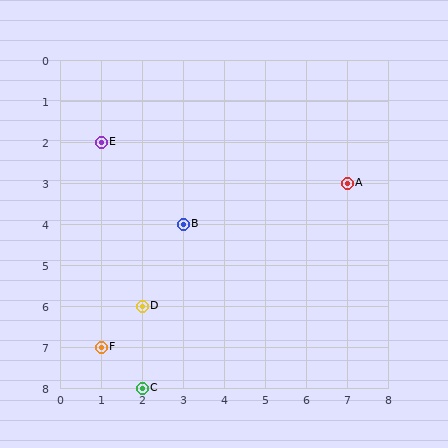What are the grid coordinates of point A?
Point A is at grid coordinates (7, 3).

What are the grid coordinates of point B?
Point B is at grid coordinates (3, 4).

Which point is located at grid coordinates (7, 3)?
Point A is at (7, 3).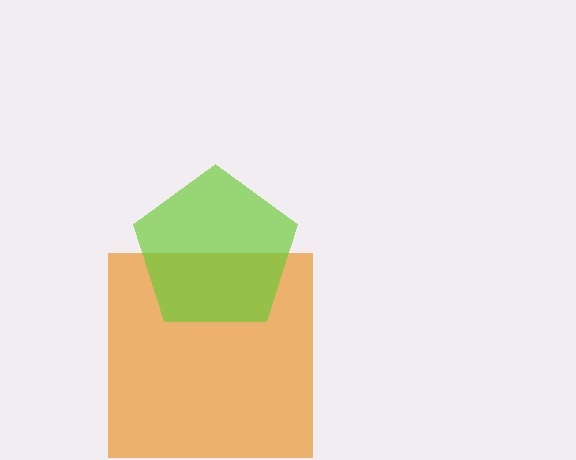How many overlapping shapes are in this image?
There are 2 overlapping shapes in the image.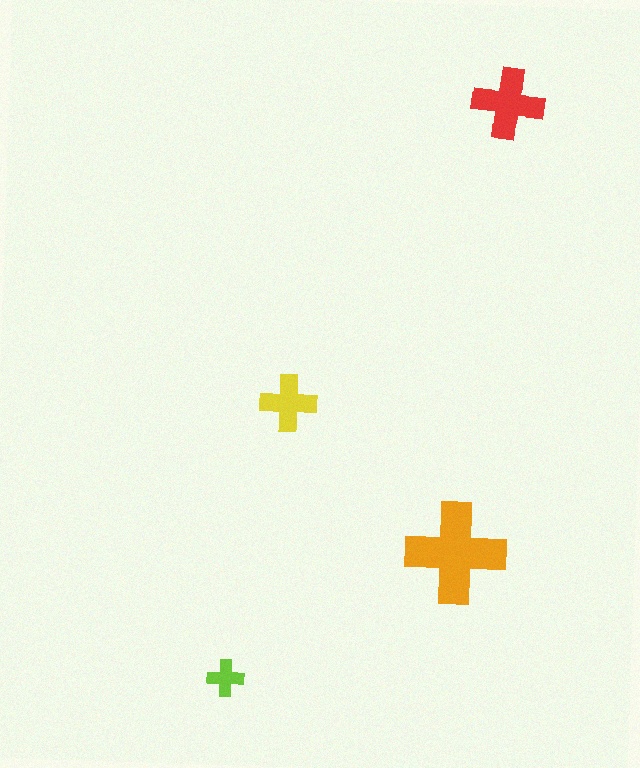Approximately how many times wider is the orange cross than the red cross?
About 1.5 times wider.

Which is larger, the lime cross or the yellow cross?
The yellow one.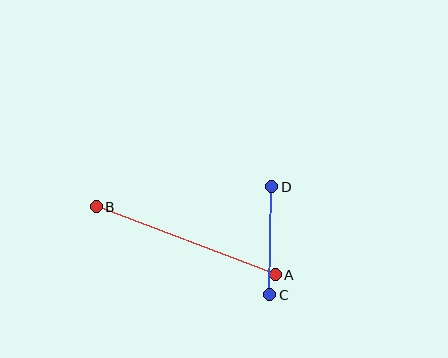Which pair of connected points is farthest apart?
Points A and B are farthest apart.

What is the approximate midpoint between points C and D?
The midpoint is at approximately (271, 241) pixels.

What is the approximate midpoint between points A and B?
The midpoint is at approximately (186, 241) pixels.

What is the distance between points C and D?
The distance is approximately 108 pixels.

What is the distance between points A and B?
The distance is approximately 191 pixels.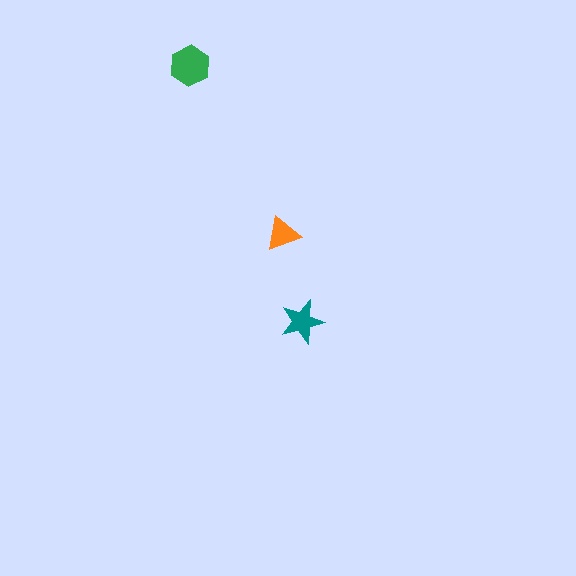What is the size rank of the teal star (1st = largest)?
2nd.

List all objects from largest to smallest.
The green hexagon, the teal star, the orange triangle.